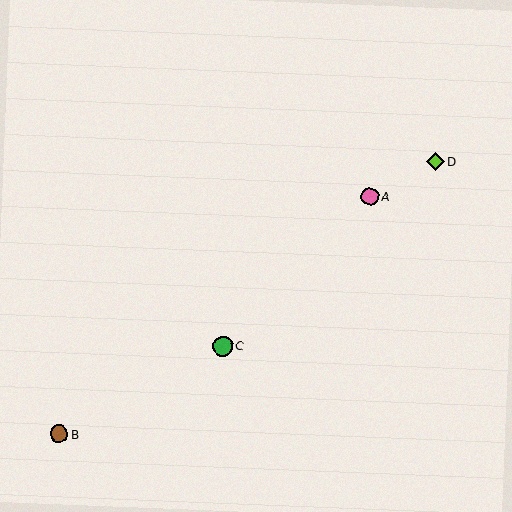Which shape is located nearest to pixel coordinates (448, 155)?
The lime diamond (labeled D) at (435, 161) is nearest to that location.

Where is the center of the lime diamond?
The center of the lime diamond is at (435, 161).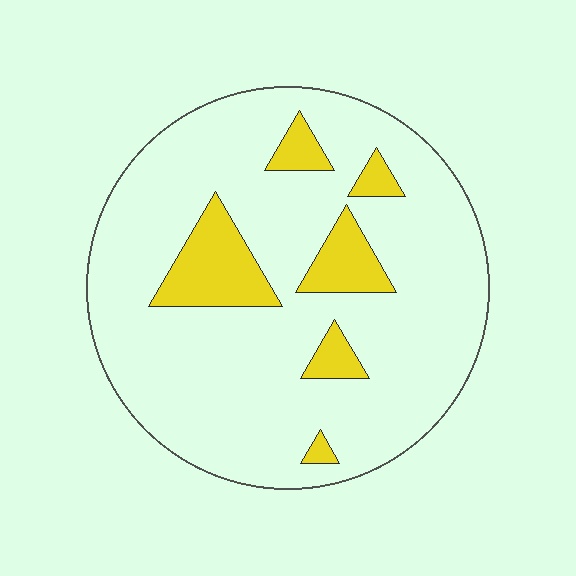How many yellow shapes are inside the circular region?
6.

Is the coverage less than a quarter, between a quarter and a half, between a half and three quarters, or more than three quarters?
Less than a quarter.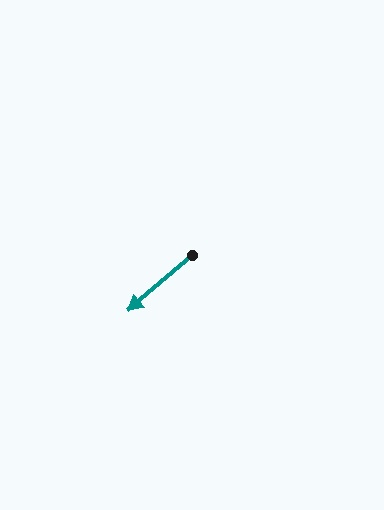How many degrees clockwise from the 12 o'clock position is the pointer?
Approximately 229 degrees.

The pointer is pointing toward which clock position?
Roughly 8 o'clock.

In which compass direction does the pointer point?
Southwest.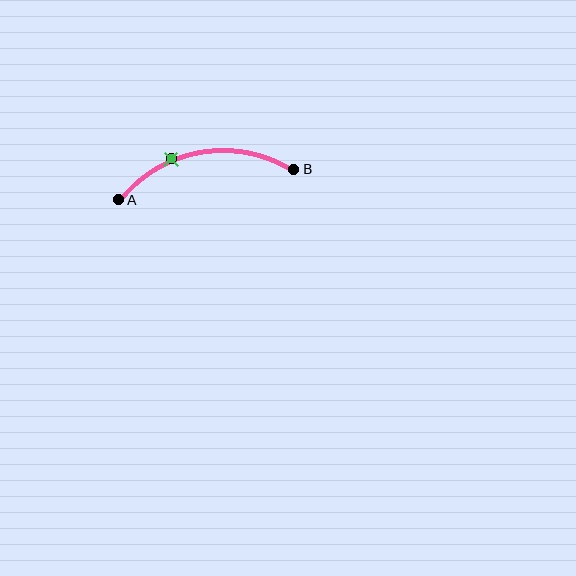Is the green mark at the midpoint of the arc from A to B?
No. The green mark lies on the arc but is closer to endpoint A. The arc midpoint would be at the point on the curve equidistant along the arc from both A and B.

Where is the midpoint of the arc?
The arc midpoint is the point on the curve farthest from the straight line joining A and B. It sits above that line.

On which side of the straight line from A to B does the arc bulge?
The arc bulges above the straight line connecting A and B.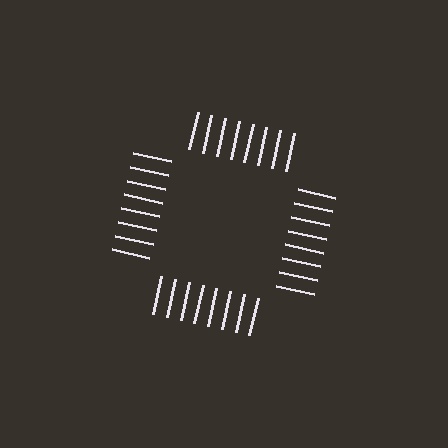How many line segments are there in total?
32 — 8 along each of the 4 edges.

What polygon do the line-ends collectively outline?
An illusory square — the line segments terminate on its edges but no continuous stroke is drawn.